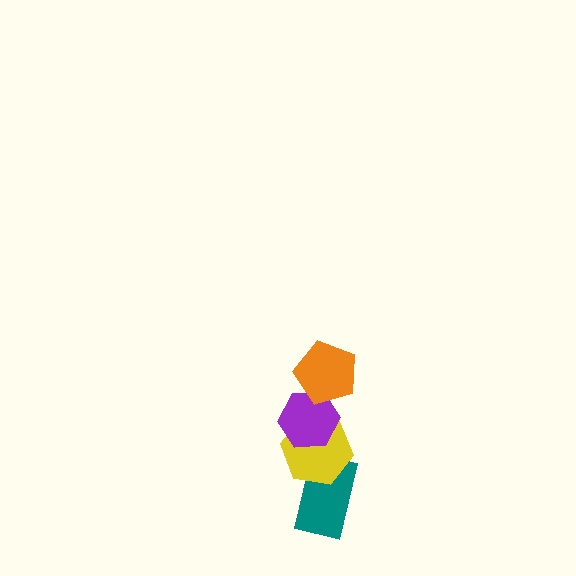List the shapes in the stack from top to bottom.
From top to bottom: the orange pentagon, the purple hexagon, the yellow hexagon, the teal rectangle.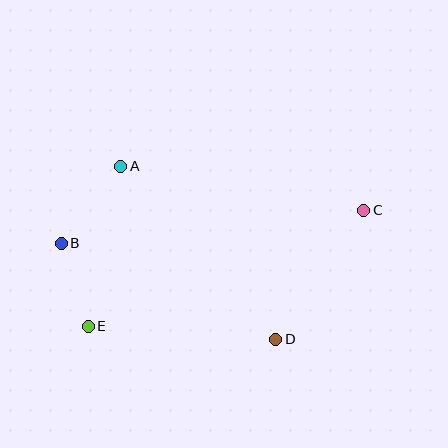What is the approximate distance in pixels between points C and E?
The distance between C and E is approximately 299 pixels.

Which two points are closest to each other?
Points B and E are closest to each other.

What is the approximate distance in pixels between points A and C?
The distance between A and C is approximately 247 pixels.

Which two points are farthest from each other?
Points B and C are farthest from each other.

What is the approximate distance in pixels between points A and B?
The distance between A and B is approximately 97 pixels.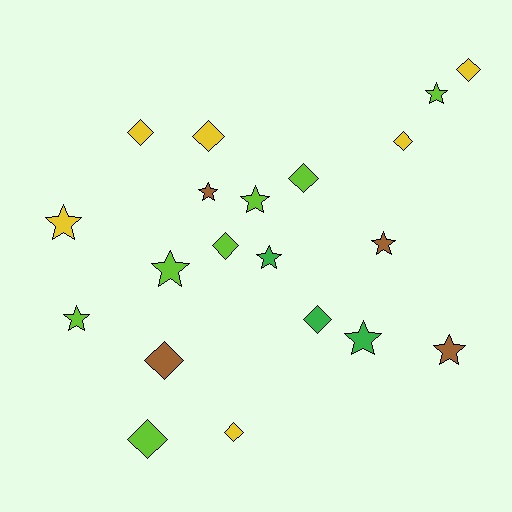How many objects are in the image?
There are 20 objects.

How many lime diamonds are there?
There are 3 lime diamonds.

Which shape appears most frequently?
Star, with 10 objects.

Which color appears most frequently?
Lime, with 7 objects.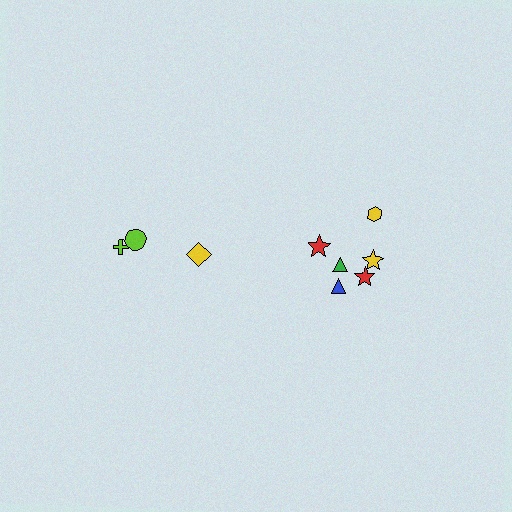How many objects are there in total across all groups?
There are 9 objects.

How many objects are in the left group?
There are 3 objects.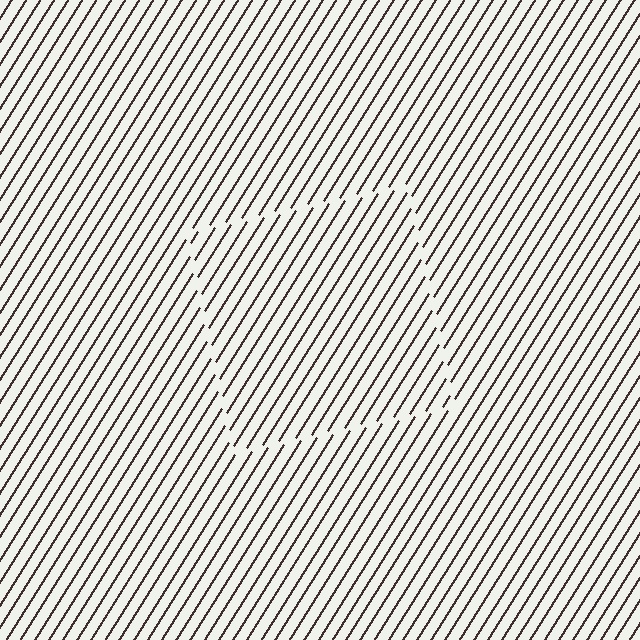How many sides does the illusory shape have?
4 sides — the line-ends trace a square.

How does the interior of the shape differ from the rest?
The interior of the shape contains the same grating, shifted by half a period — the contour is defined by the phase discontinuity where line-ends from the inner and outer gratings abut.